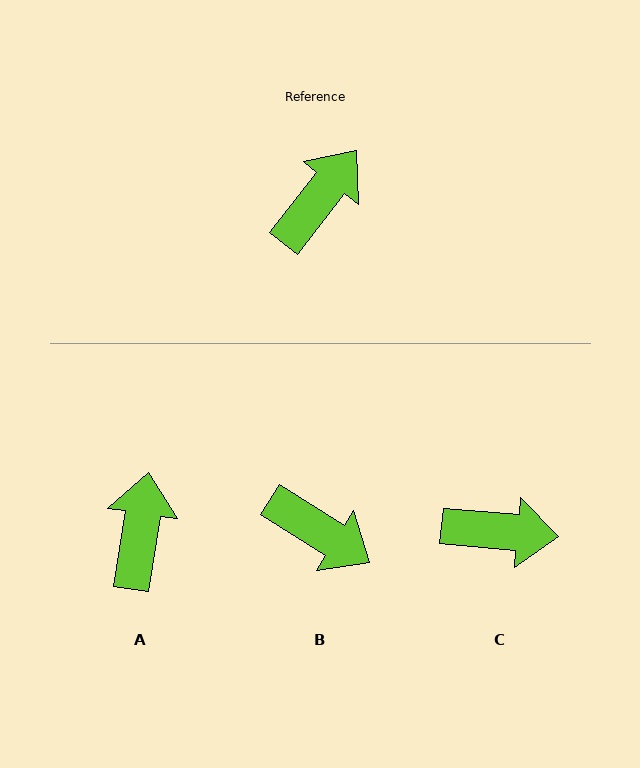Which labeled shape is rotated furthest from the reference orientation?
B, about 84 degrees away.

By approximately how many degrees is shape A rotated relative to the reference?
Approximately 30 degrees counter-clockwise.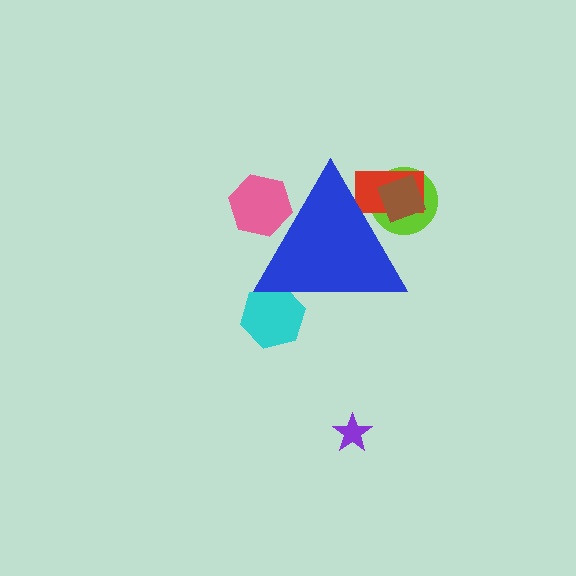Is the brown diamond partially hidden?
Yes, the brown diamond is partially hidden behind the blue triangle.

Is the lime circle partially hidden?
Yes, the lime circle is partially hidden behind the blue triangle.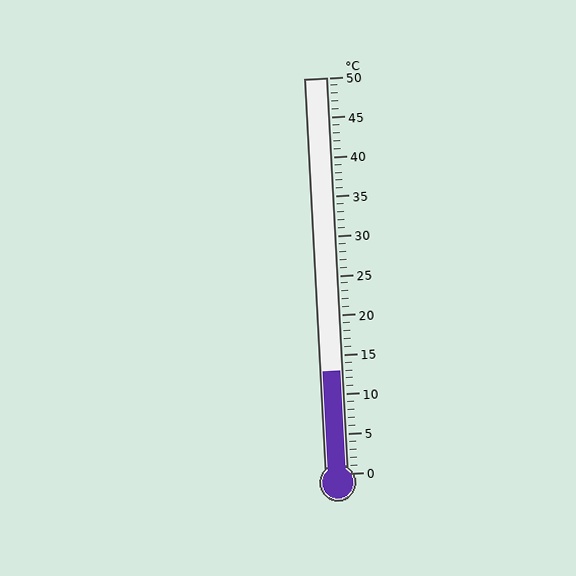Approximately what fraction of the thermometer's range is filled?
The thermometer is filled to approximately 25% of its range.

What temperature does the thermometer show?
The thermometer shows approximately 13°C.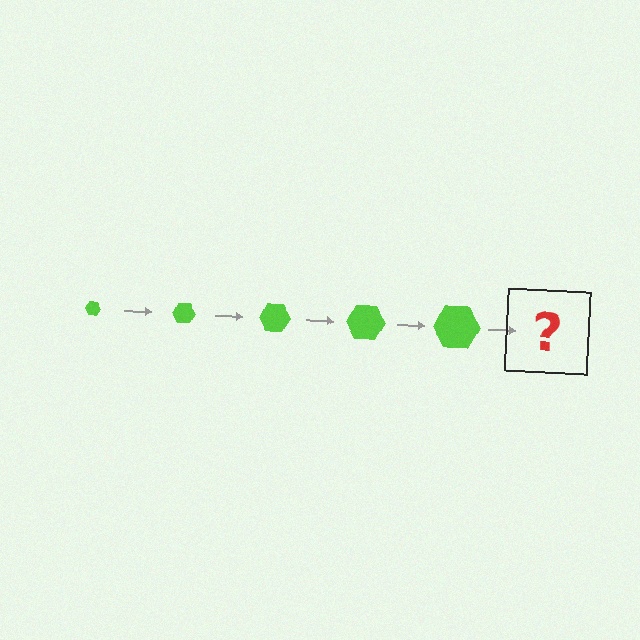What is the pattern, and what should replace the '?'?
The pattern is that the hexagon gets progressively larger each step. The '?' should be a lime hexagon, larger than the previous one.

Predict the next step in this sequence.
The next step is a lime hexagon, larger than the previous one.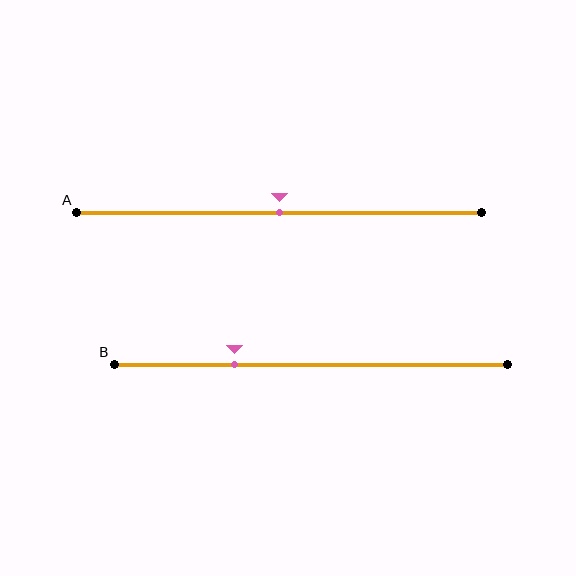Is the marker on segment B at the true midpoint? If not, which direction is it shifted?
No, the marker on segment B is shifted to the left by about 19% of the segment length.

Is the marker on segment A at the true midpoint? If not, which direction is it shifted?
Yes, the marker on segment A is at the true midpoint.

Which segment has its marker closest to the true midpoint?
Segment A has its marker closest to the true midpoint.